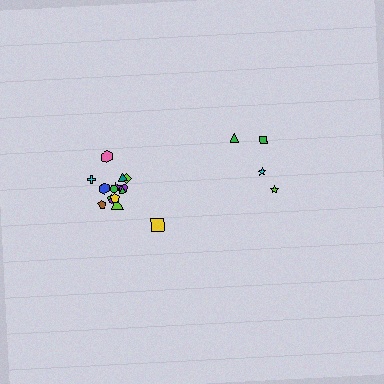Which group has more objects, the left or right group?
The left group.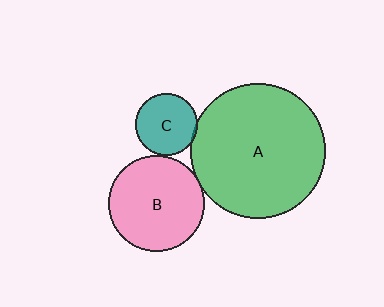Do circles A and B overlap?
Yes.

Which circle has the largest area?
Circle A (green).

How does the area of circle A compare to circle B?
Approximately 2.0 times.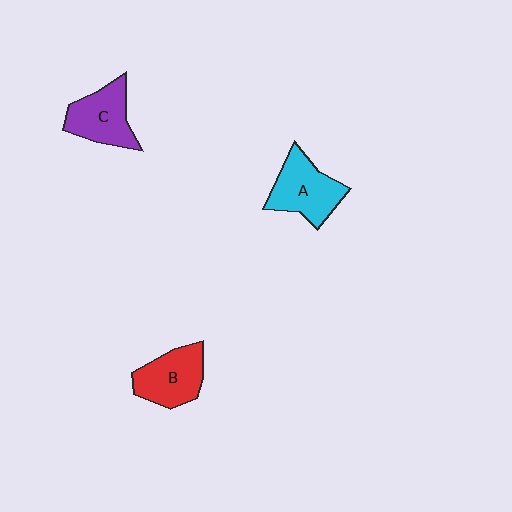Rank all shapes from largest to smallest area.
From largest to smallest: A (cyan), B (red), C (purple).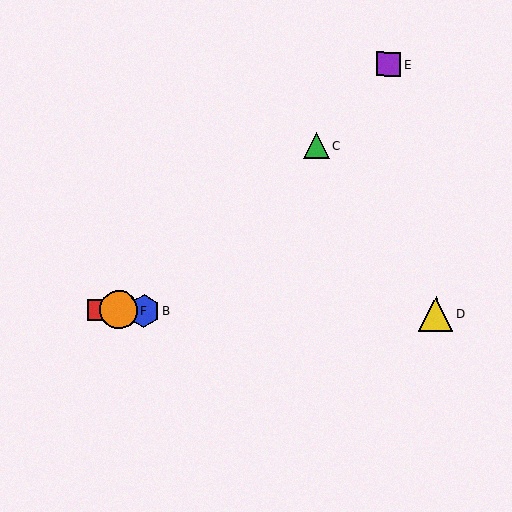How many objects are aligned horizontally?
4 objects (A, B, D, F) are aligned horizontally.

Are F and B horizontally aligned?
Yes, both are at y≈310.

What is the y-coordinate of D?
Object D is at y≈314.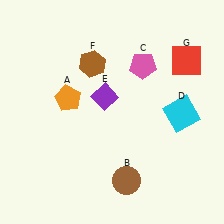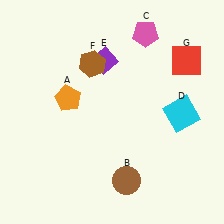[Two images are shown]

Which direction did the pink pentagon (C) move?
The pink pentagon (C) moved up.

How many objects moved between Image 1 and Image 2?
2 objects moved between the two images.